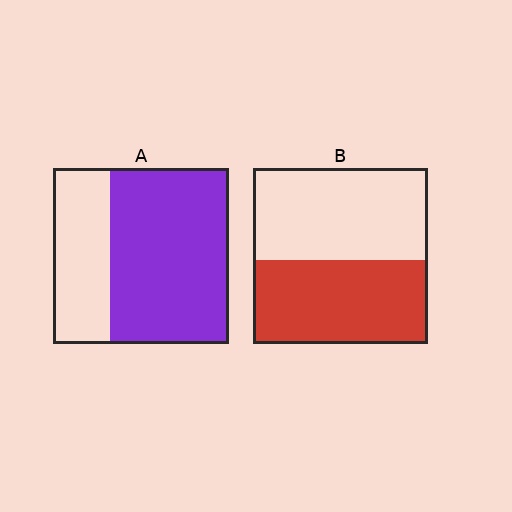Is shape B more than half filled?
Roughly half.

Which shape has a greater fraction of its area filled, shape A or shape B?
Shape A.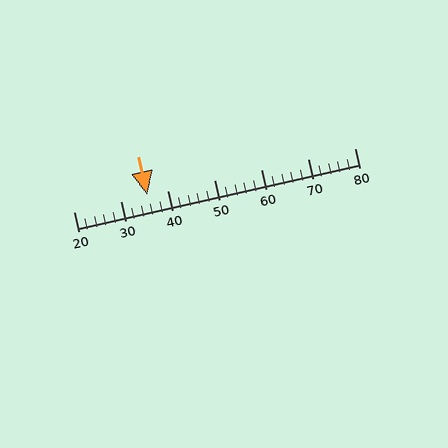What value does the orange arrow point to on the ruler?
The orange arrow points to approximately 36.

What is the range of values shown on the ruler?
The ruler shows values from 20 to 80.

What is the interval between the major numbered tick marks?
The major tick marks are spaced 10 units apart.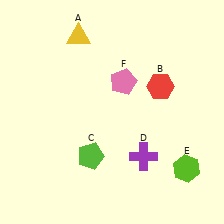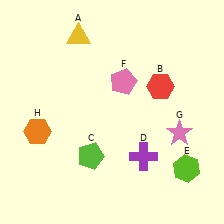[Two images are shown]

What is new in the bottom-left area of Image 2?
An orange hexagon (H) was added in the bottom-left area of Image 2.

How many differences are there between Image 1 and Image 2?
There are 2 differences between the two images.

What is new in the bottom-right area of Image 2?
A pink star (G) was added in the bottom-right area of Image 2.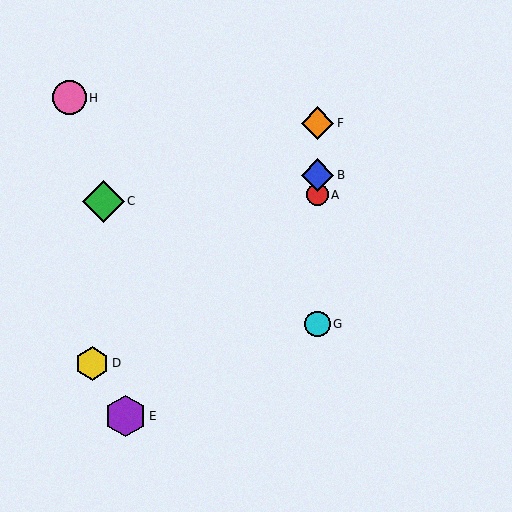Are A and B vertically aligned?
Yes, both are at x≈318.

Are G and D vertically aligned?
No, G is at x≈318 and D is at x≈92.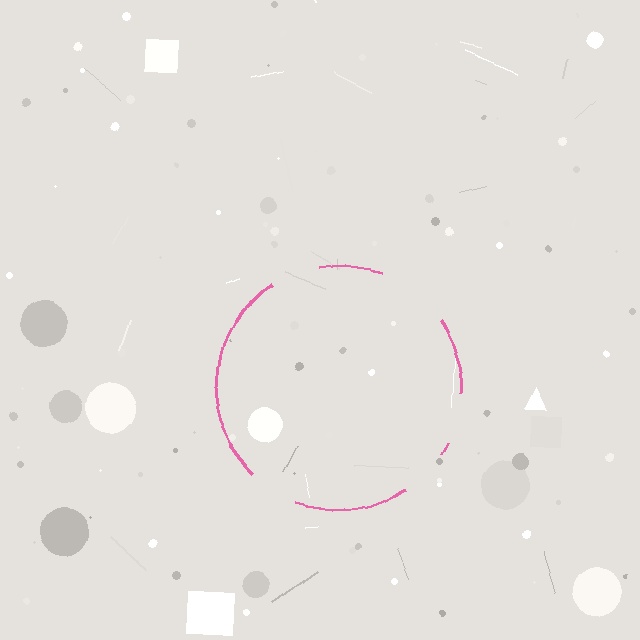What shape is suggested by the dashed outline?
The dashed outline suggests a circle.